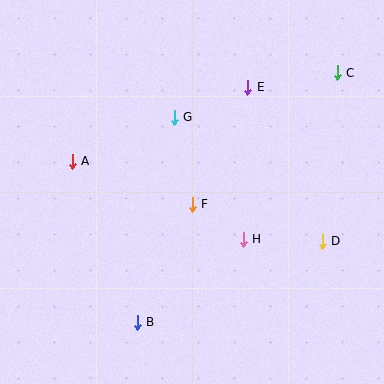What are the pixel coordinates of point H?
Point H is at (243, 239).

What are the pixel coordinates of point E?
Point E is at (248, 87).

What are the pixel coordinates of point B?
Point B is at (137, 322).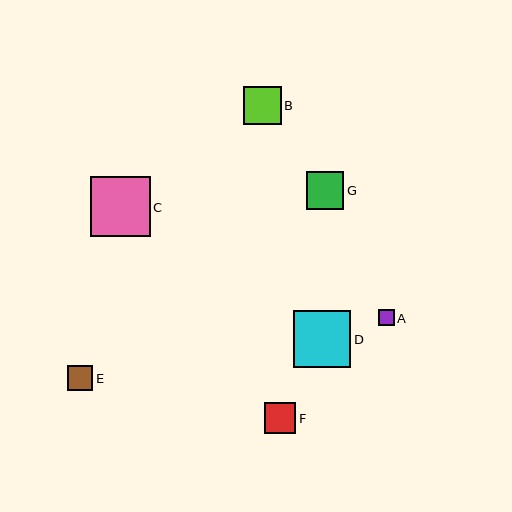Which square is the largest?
Square C is the largest with a size of approximately 60 pixels.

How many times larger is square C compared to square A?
Square C is approximately 3.8 times the size of square A.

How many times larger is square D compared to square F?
Square D is approximately 1.8 times the size of square F.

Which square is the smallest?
Square A is the smallest with a size of approximately 16 pixels.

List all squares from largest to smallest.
From largest to smallest: C, D, B, G, F, E, A.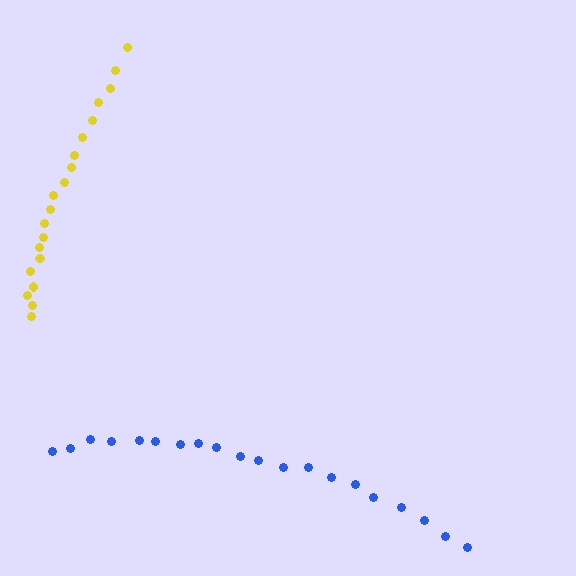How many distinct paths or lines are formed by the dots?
There are 2 distinct paths.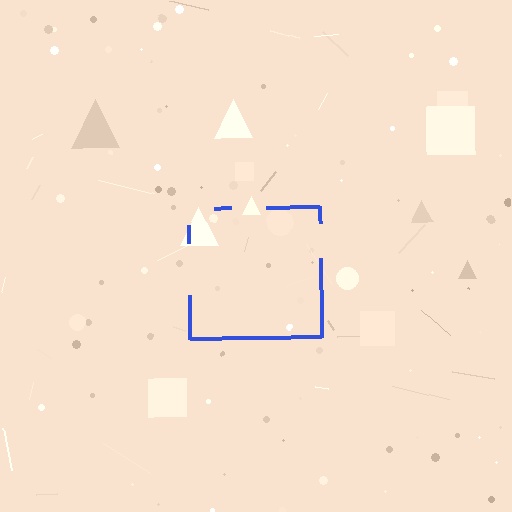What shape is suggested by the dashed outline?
The dashed outline suggests a square.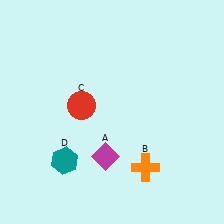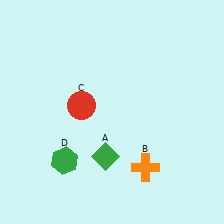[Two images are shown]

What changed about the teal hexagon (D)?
In Image 1, D is teal. In Image 2, it changed to green.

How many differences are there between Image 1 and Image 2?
There are 2 differences between the two images.